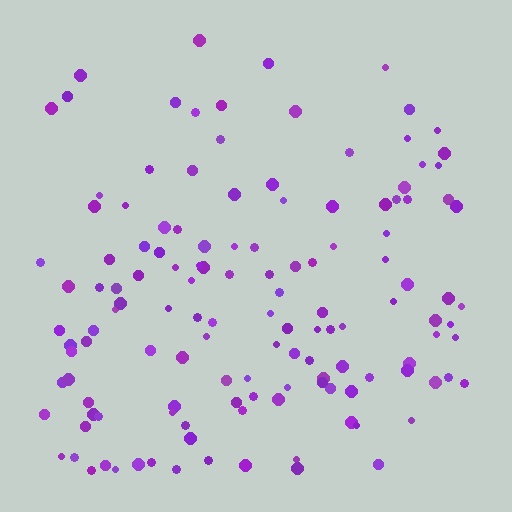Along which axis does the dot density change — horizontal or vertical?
Vertical.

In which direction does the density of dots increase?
From top to bottom, with the bottom side densest.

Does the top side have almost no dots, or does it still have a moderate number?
Still a moderate number, just noticeably fewer than the bottom.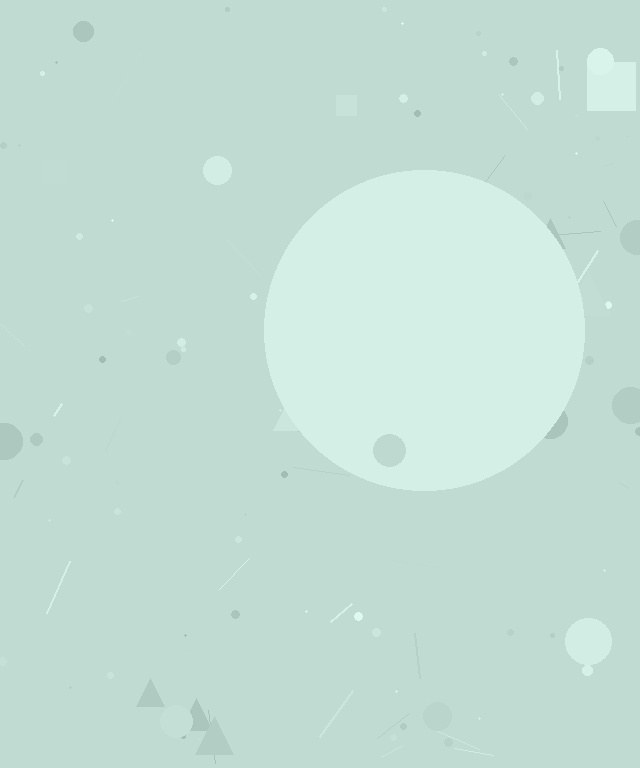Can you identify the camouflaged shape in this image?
The camouflaged shape is a circle.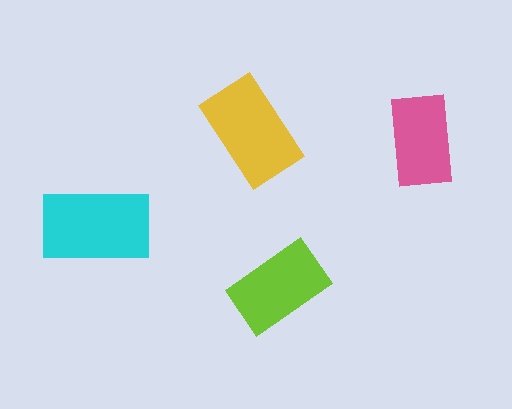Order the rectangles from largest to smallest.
the cyan one, the yellow one, the lime one, the pink one.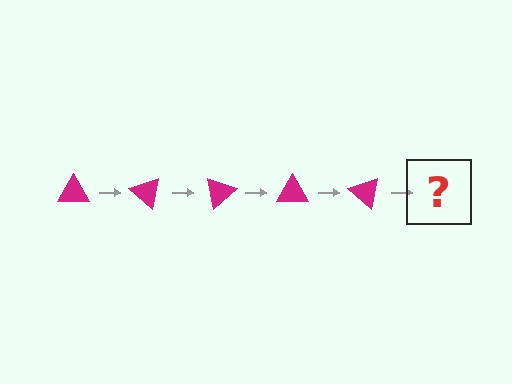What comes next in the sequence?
The next element should be a magenta triangle rotated 200 degrees.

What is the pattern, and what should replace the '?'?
The pattern is that the triangle rotates 40 degrees each step. The '?' should be a magenta triangle rotated 200 degrees.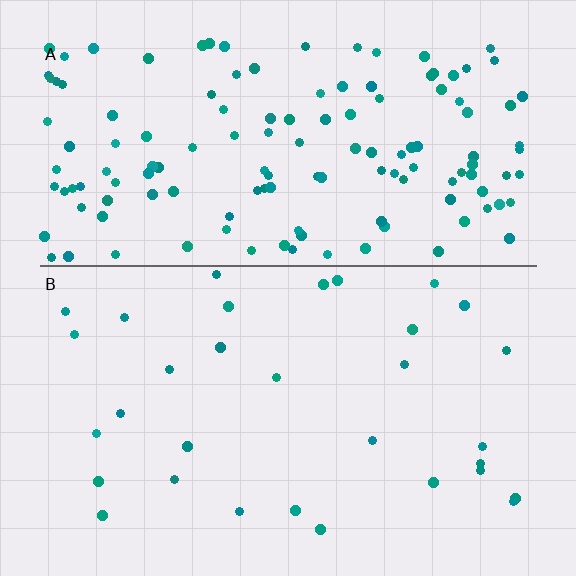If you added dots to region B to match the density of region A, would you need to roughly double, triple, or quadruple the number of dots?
Approximately quadruple.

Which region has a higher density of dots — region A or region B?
A (the top).